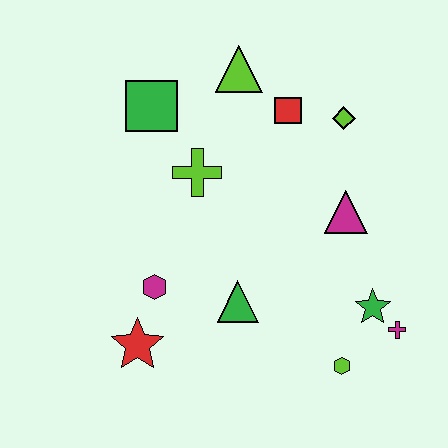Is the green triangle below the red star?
No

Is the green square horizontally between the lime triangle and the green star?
No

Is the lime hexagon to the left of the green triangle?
No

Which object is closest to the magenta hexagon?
The red star is closest to the magenta hexagon.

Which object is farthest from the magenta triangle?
The red star is farthest from the magenta triangle.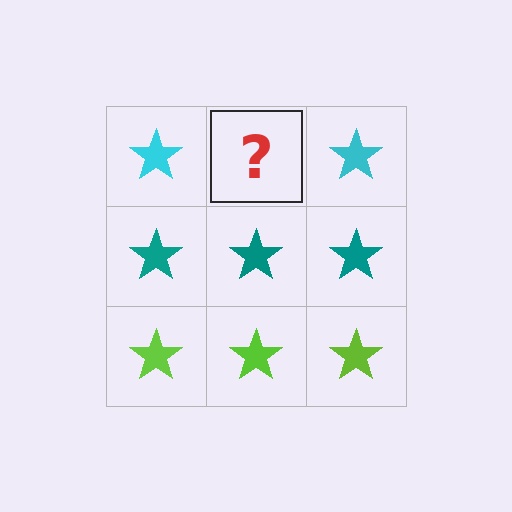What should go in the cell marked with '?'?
The missing cell should contain a cyan star.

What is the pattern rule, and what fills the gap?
The rule is that each row has a consistent color. The gap should be filled with a cyan star.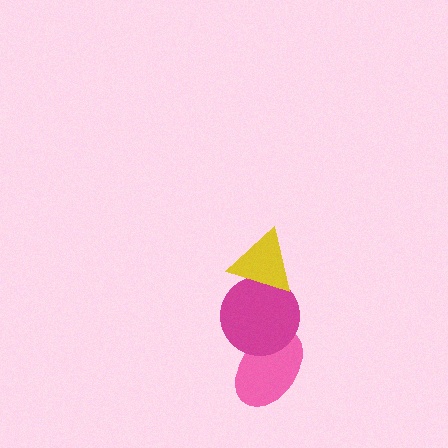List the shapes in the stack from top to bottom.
From top to bottom: the yellow triangle, the magenta circle, the pink ellipse.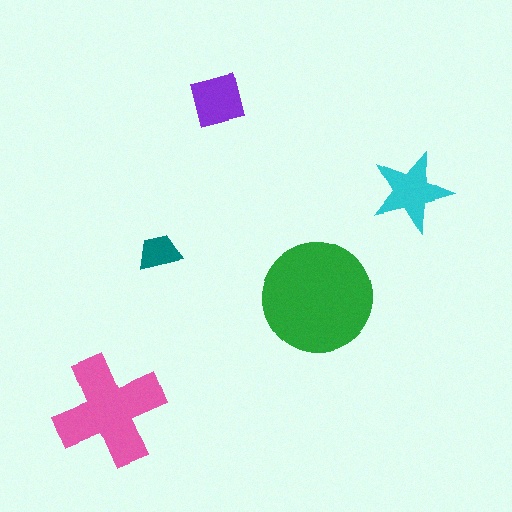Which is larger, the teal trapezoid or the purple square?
The purple square.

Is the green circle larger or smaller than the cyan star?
Larger.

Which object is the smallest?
The teal trapezoid.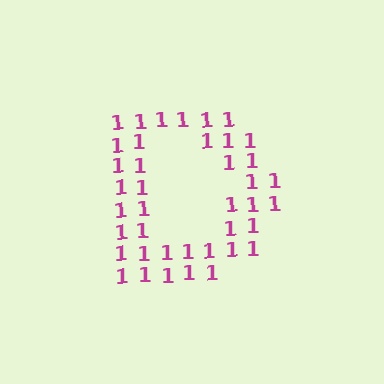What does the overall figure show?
The overall figure shows the letter D.